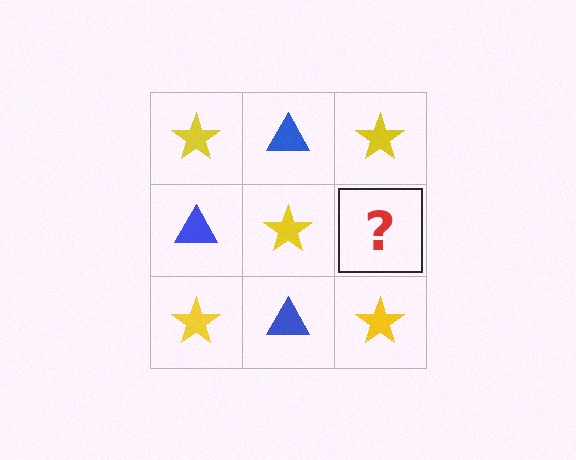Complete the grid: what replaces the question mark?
The question mark should be replaced with a blue triangle.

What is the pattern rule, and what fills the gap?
The rule is that it alternates yellow star and blue triangle in a checkerboard pattern. The gap should be filled with a blue triangle.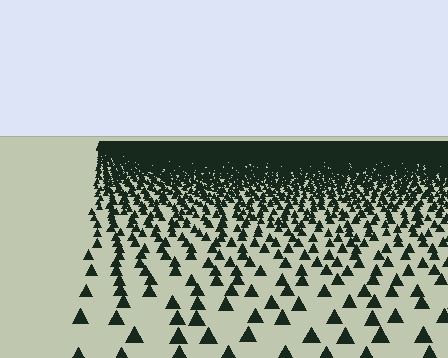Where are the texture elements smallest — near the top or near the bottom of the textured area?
Near the top.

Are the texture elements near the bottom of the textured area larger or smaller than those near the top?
Larger. Near the bottom, elements are closer to the viewer and appear at a bigger on-screen size.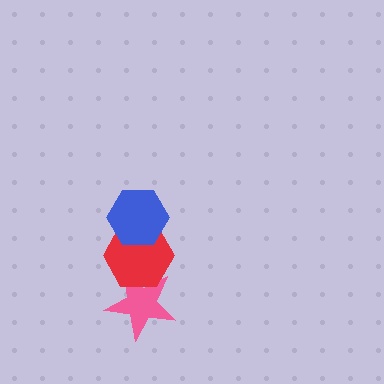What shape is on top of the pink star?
The red hexagon is on top of the pink star.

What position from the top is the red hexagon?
The red hexagon is 2nd from the top.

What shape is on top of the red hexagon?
The blue hexagon is on top of the red hexagon.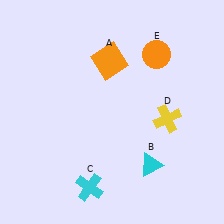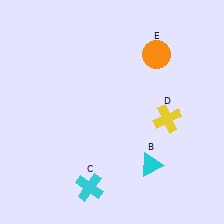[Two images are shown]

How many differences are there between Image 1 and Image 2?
There is 1 difference between the two images.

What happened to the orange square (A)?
The orange square (A) was removed in Image 2. It was in the top-left area of Image 1.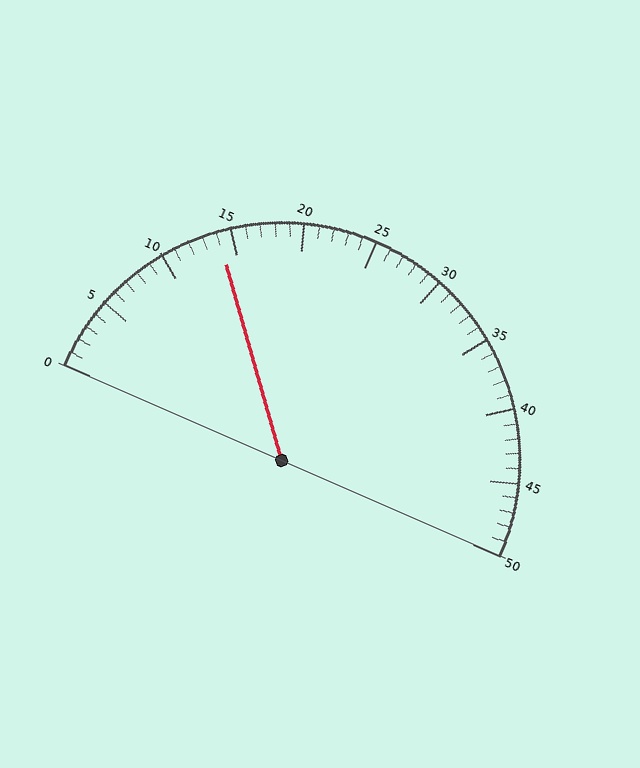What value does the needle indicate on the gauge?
The needle indicates approximately 14.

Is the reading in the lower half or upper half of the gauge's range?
The reading is in the lower half of the range (0 to 50).